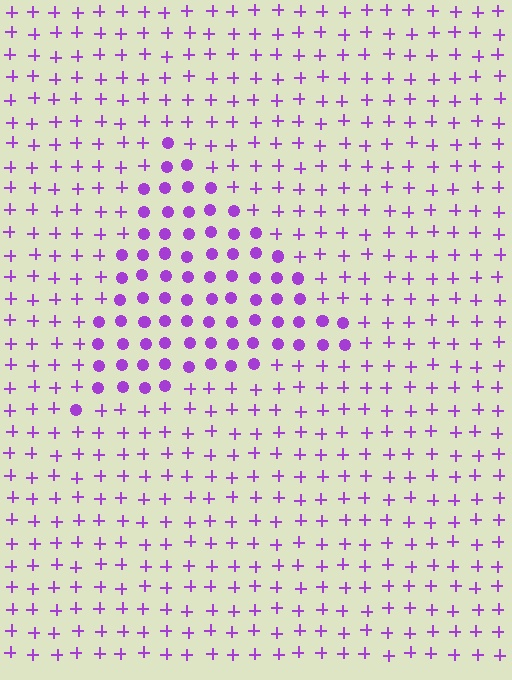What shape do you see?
I see a triangle.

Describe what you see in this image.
The image is filled with small purple elements arranged in a uniform grid. A triangle-shaped region contains circles, while the surrounding area contains plus signs. The boundary is defined purely by the change in element shape.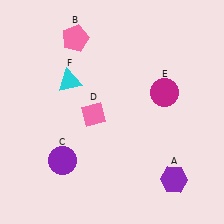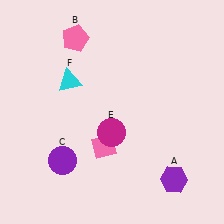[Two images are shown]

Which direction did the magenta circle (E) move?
The magenta circle (E) moved left.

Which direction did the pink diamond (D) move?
The pink diamond (D) moved down.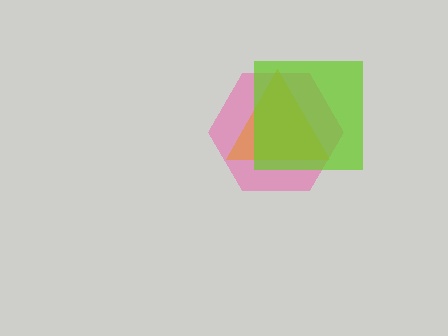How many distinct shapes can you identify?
There are 3 distinct shapes: a pink hexagon, an orange triangle, a lime square.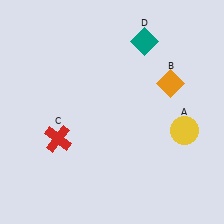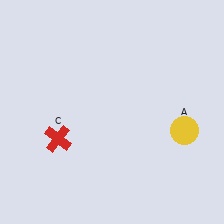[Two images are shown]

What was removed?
The teal diamond (D), the orange diamond (B) were removed in Image 2.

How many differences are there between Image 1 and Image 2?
There are 2 differences between the two images.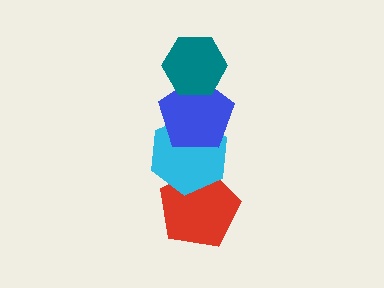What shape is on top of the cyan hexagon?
The blue pentagon is on top of the cyan hexagon.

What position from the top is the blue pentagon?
The blue pentagon is 2nd from the top.